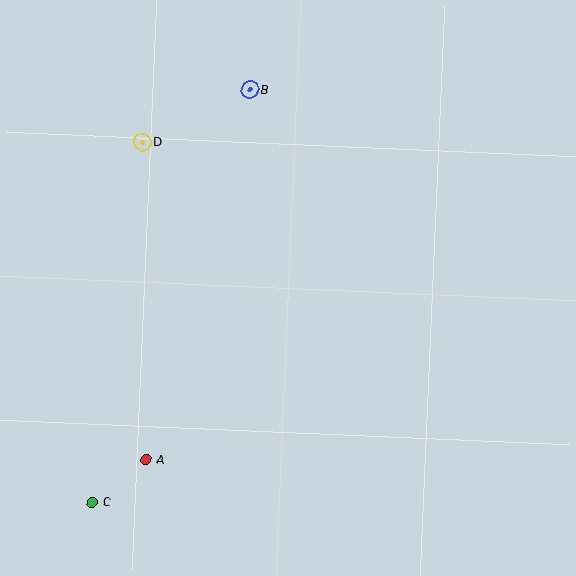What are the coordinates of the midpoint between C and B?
The midpoint between C and B is at (171, 296).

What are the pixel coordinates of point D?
Point D is at (142, 142).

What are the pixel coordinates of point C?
Point C is at (92, 502).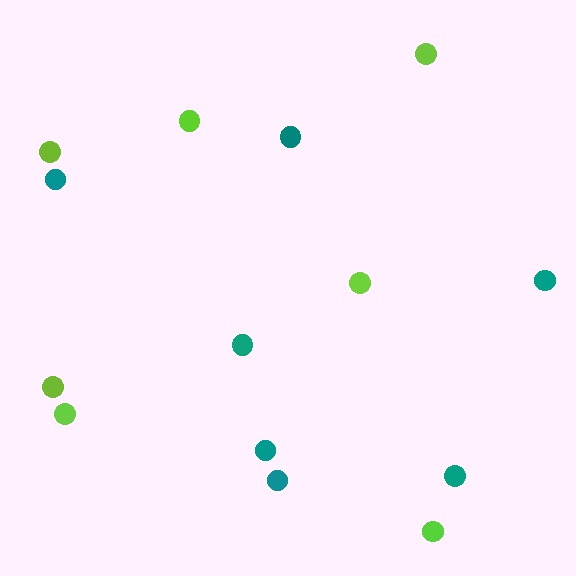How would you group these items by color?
There are 2 groups: one group of lime circles (7) and one group of teal circles (7).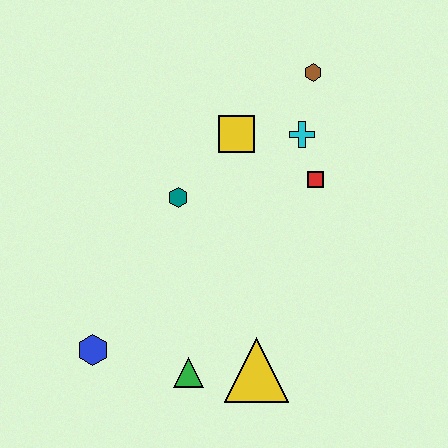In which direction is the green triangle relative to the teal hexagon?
The green triangle is below the teal hexagon.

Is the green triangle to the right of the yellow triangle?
No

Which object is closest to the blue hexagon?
The green triangle is closest to the blue hexagon.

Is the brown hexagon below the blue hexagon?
No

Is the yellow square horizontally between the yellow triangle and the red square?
No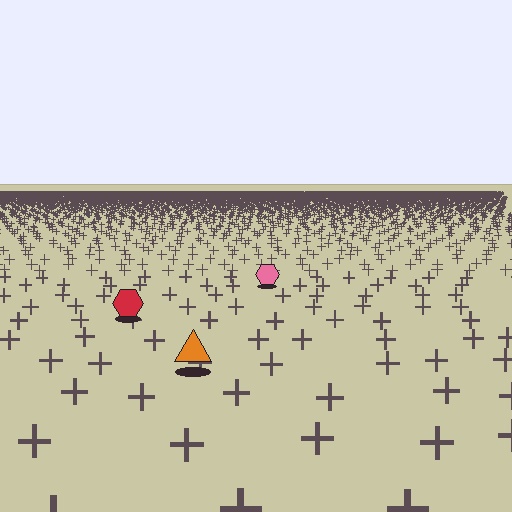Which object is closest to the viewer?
The orange triangle is closest. The texture marks near it are larger and more spread out.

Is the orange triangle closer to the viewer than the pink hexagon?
Yes. The orange triangle is closer — you can tell from the texture gradient: the ground texture is coarser near it.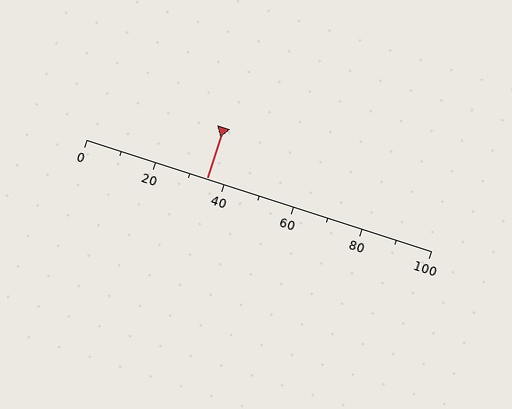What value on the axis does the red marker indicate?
The marker indicates approximately 35.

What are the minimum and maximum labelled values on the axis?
The axis runs from 0 to 100.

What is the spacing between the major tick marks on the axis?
The major ticks are spaced 20 apart.